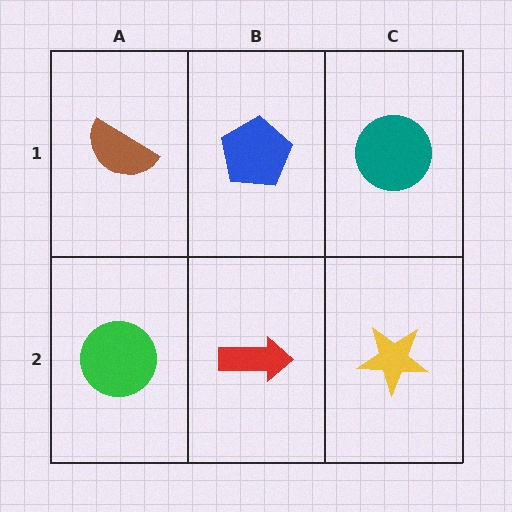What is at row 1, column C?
A teal circle.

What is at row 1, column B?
A blue pentagon.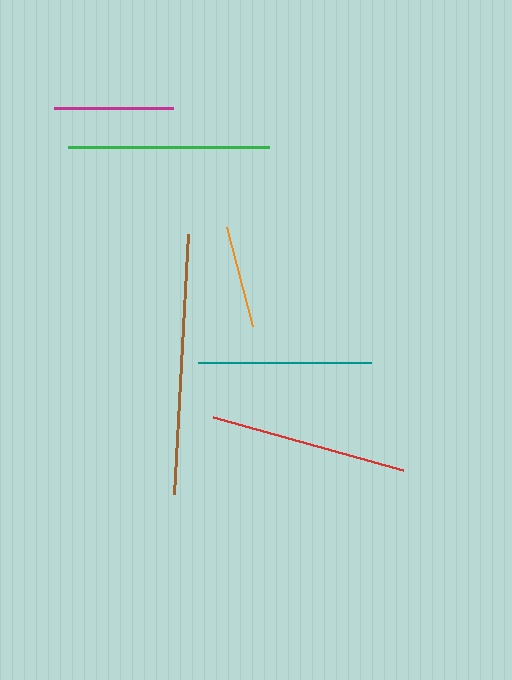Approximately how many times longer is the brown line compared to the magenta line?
The brown line is approximately 2.2 times the length of the magenta line.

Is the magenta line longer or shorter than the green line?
The green line is longer than the magenta line.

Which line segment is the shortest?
The orange line is the shortest at approximately 102 pixels.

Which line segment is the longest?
The brown line is the longest at approximately 260 pixels.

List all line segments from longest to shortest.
From longest to shortest: brown, green, red, teal, magenta, orange.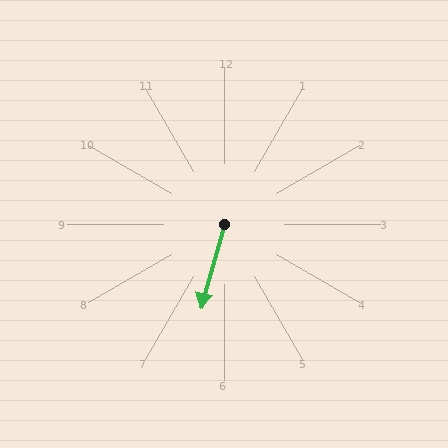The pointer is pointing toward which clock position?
Roughly 7 o'clock.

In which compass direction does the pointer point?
South.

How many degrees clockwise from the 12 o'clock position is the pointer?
Approximately 196 degrees.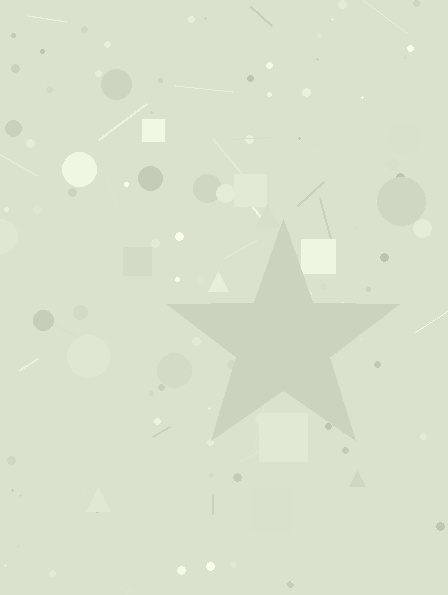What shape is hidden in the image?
A star is hidden in the image.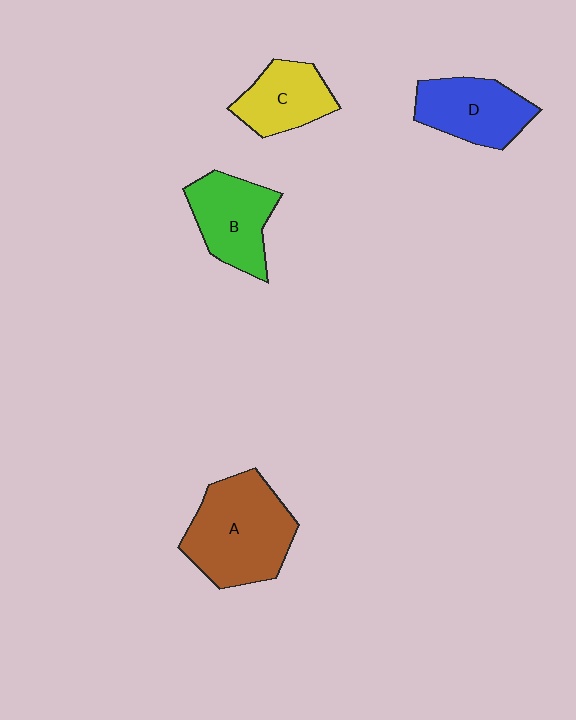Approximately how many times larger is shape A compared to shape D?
Approximately 1.5 times.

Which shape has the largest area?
Shape A (brown).